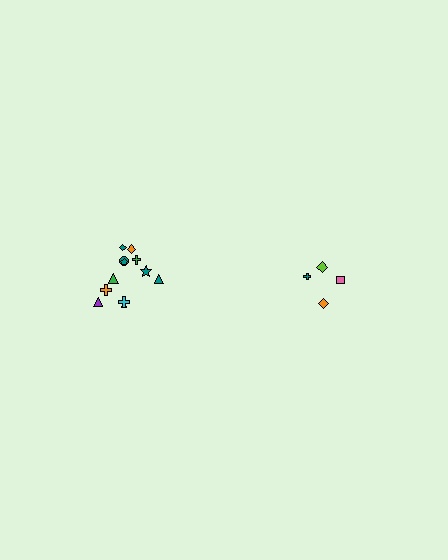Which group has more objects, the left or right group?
The left group.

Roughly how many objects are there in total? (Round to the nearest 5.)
Roughly 15 objects in total.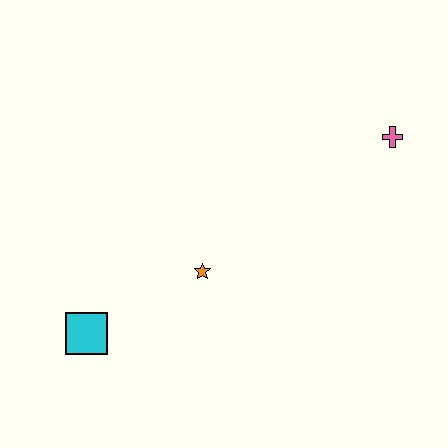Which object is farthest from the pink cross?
The cyan square is farthest from the pink cross.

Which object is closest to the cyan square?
The orange star is closest to the cyan square.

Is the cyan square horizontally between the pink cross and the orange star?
No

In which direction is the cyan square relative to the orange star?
The cyan square is to the left of the orange star.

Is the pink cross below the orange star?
No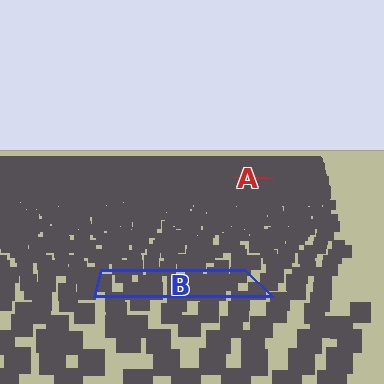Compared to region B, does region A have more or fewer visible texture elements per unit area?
Region A has more texture elements per unit area — they are packed more densely because it is farther away.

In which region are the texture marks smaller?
The texture marks are smaller in region A, because it is farther away.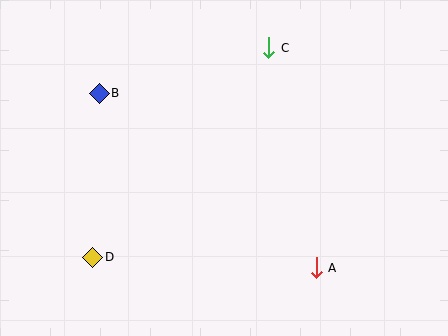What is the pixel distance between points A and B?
The distance between A and B is 279 pixels.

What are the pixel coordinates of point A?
Point A is at (316, 268).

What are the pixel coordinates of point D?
Point D is at (93, 257).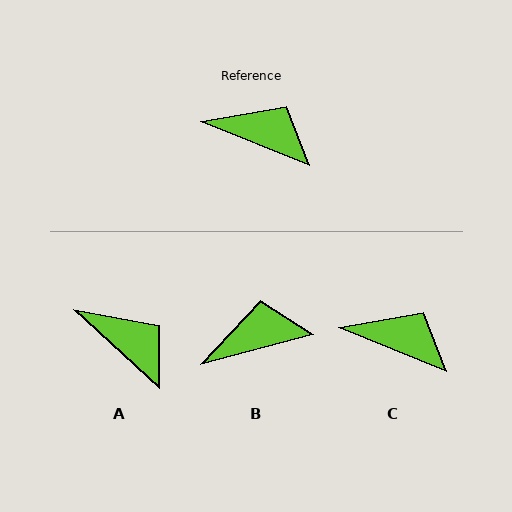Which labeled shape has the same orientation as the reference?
C.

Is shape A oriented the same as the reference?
No, it is off by about 20 degrees.